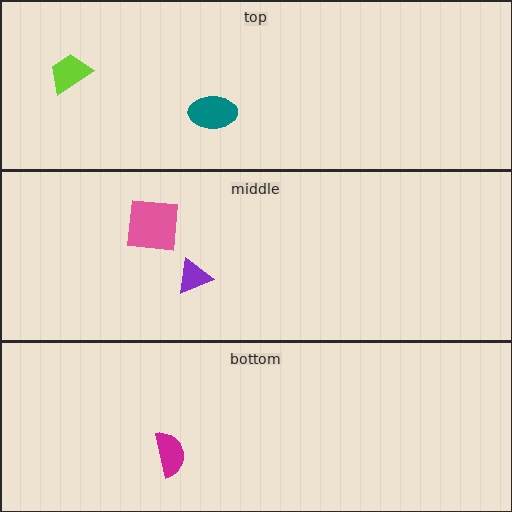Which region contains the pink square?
The middle region.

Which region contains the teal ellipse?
The top region.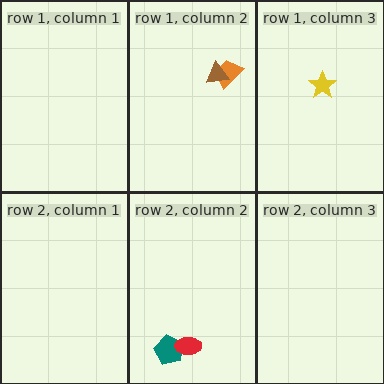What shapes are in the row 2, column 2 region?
The teal pentagon, the red ellipse.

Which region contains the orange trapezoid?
The row 1, column 2 region.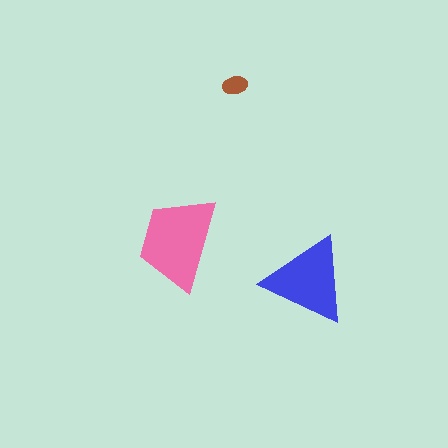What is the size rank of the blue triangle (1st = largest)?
2nd.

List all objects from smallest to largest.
The brown ellipse, the blue triangle, the pink trapezoid.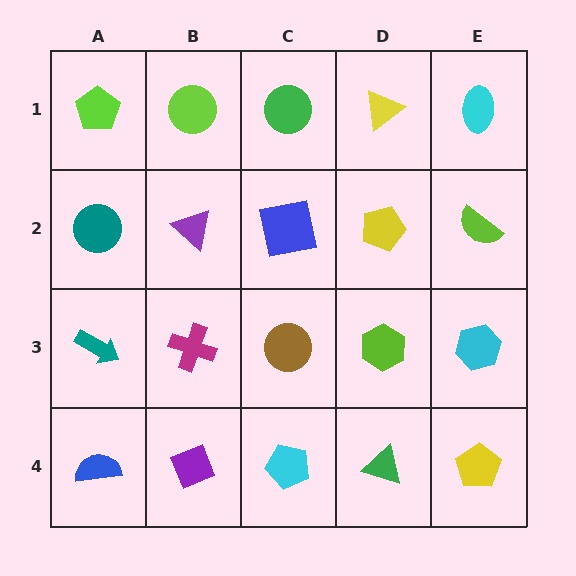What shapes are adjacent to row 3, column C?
A blue square (row 2, column C), a cyan pentagon (row 4, column C), a magenta cross (row 3, column B), a lime hexagon (row 3, column D).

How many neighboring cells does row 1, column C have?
3.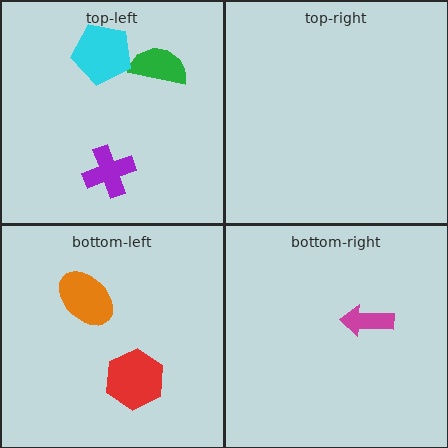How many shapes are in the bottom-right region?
1.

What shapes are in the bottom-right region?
The magenta arrow.